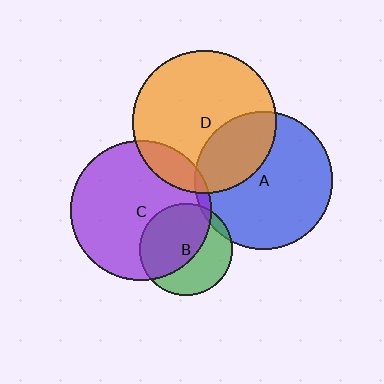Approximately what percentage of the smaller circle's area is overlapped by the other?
Approximately 15%.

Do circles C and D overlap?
Yes.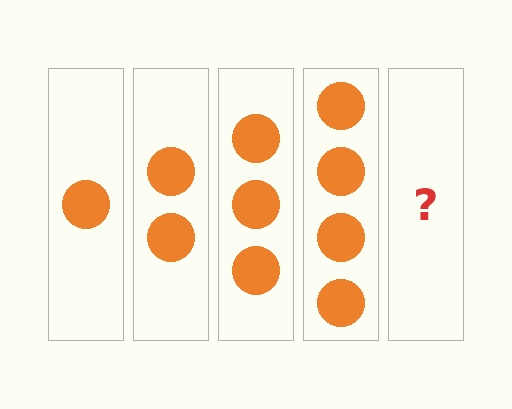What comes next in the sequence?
The next element should be 5 circles.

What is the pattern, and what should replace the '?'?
The pattern is that each step adds one more circle. The '?' should be 5 circles.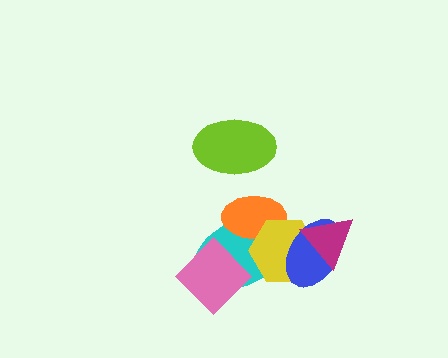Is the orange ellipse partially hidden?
Yes, it is partially covered by another shape.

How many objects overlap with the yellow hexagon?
4 objects overlap with the yellow hexagon.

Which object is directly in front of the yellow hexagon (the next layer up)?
The blue ellipse is directly in front of the yellow hexagon.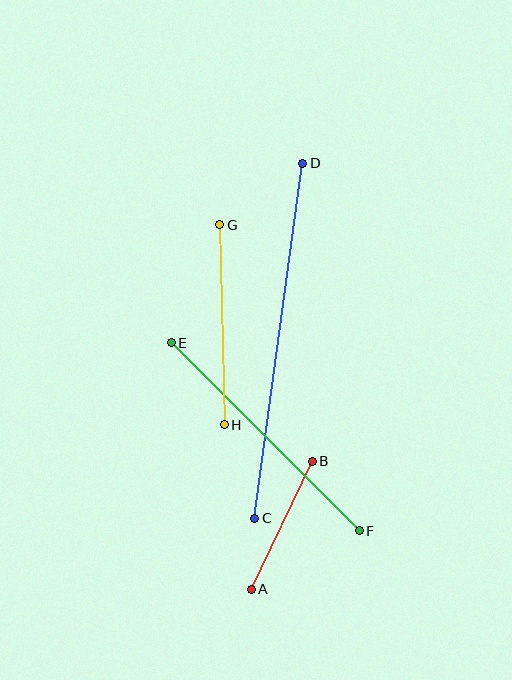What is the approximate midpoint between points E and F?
The midpoint is at approximately (265, 437) pixels.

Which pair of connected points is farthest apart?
Points C and D are farthest apart.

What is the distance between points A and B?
The distance is approximately 142 pixels.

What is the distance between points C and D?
The distance is approximately 358 pixels.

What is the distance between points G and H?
The distance is approximately 200 pixels.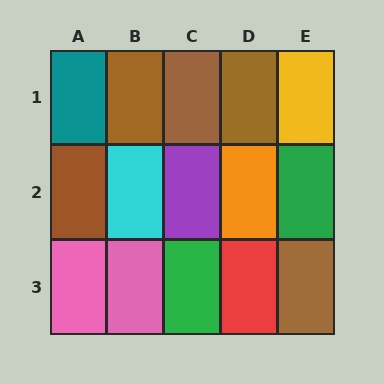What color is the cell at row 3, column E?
Brown.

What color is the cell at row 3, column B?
Pink.